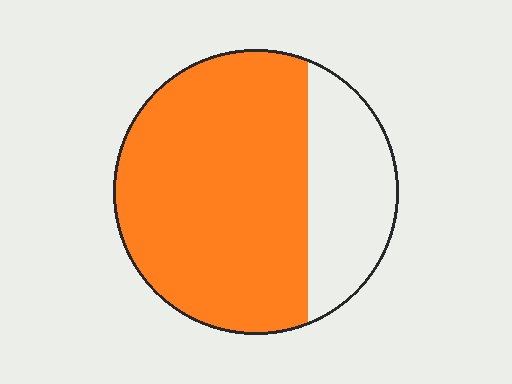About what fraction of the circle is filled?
About three quarters (3/4).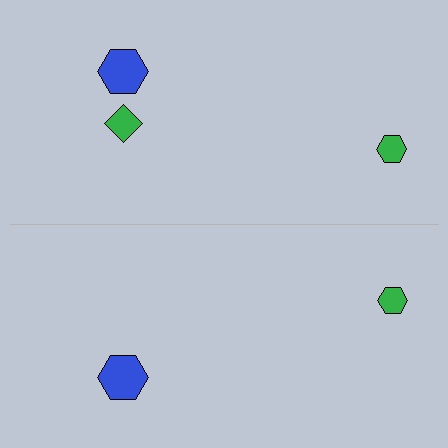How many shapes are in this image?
There are 5 shapes in this image.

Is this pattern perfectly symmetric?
No, the pattern is not perfectly symmetric. A green diamond is missing from the bottom side.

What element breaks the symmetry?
A green diamond is missing from the bottom side.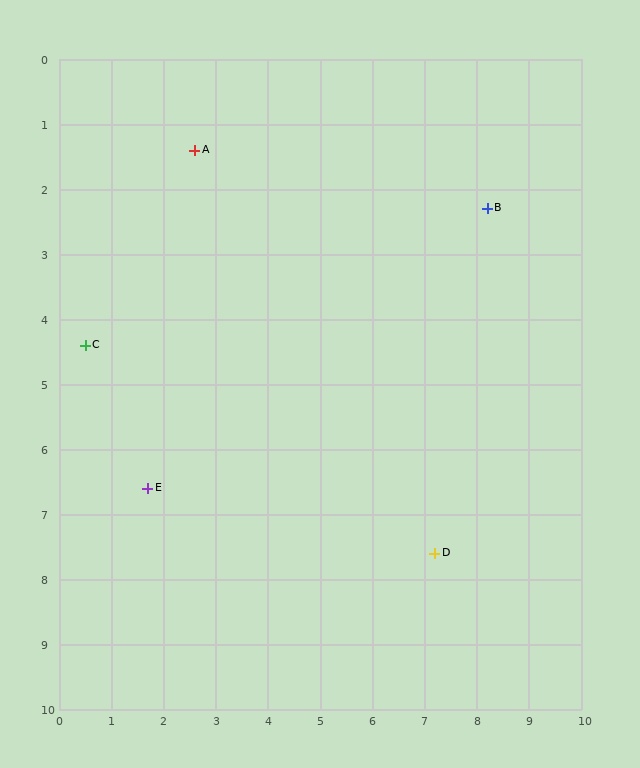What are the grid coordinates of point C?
Point C is at approximately (0.5, 4.4).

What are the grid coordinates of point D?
Point D is at approximately (7.2, 7.6).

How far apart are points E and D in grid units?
Points E and D are about 5.6 grid units apart.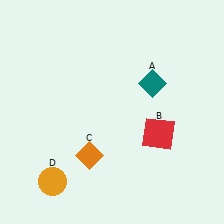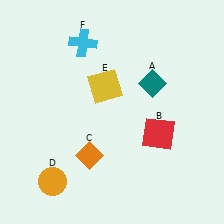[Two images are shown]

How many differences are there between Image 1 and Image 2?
There are 2 differences between the two images.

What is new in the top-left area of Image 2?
A cyan cross (F) was added in the top-left area of Image 2.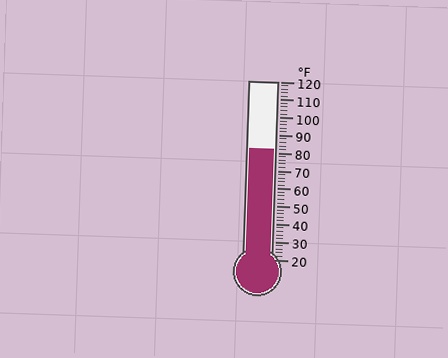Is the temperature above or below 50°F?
The temperature is above 50°F.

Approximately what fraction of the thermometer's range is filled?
The thermometer is filled to approximately 60% of its range.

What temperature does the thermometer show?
The thermometer shows approximately 82°F.